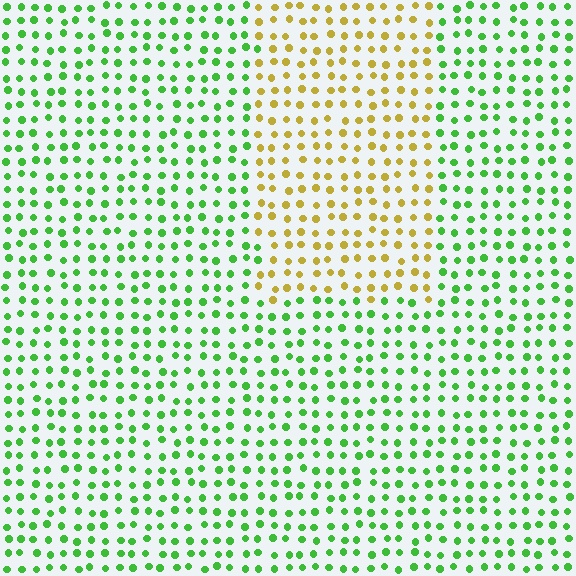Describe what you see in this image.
The image is filled with small green elements in a uniform arrangement. A rectangle-shaped region is visible where the elements are tinted to a slightly different hue, forming a subtle color boundary.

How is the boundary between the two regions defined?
The boundary is defined purely by a slight shift in hue (about 65 degrees). Spacing, size, and orientation are identical on both sides.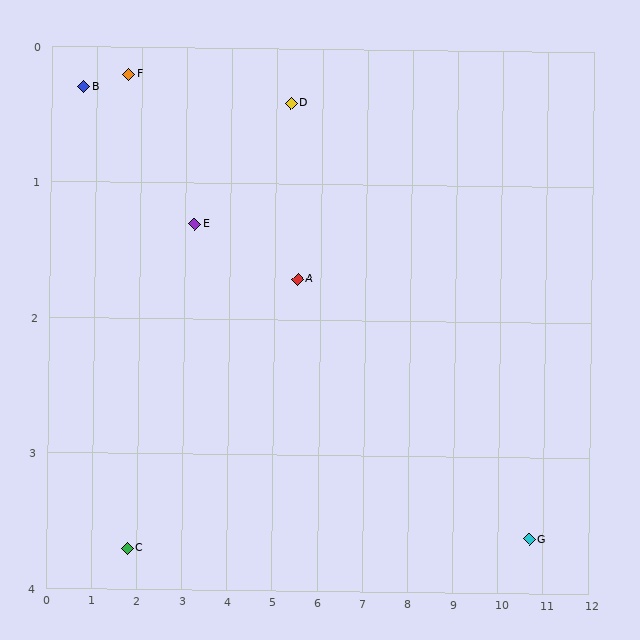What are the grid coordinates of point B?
Point B is at approximately (0.7, 0.3).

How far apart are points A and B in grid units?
Points A and B are about 5.0 grid units apart.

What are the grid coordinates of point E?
Point E is at approximately (3.2, 1.3).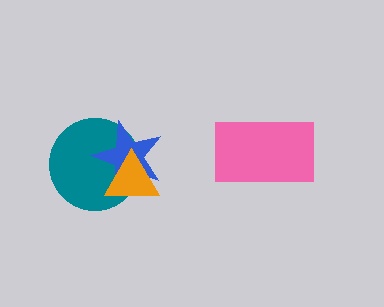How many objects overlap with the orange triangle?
2 objects overlap with the orange triangle.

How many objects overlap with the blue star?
2 objects overlap with the blue star.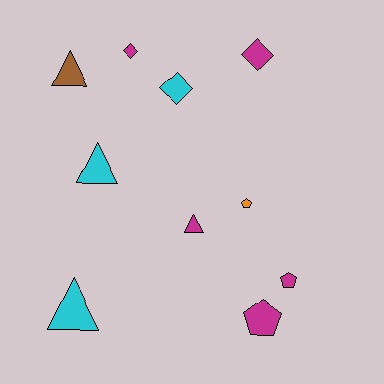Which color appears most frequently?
Magenta, with 5 objects.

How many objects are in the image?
There are 10 objects.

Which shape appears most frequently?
Triangle, with 4 objects.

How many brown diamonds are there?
There are no brown diamonds.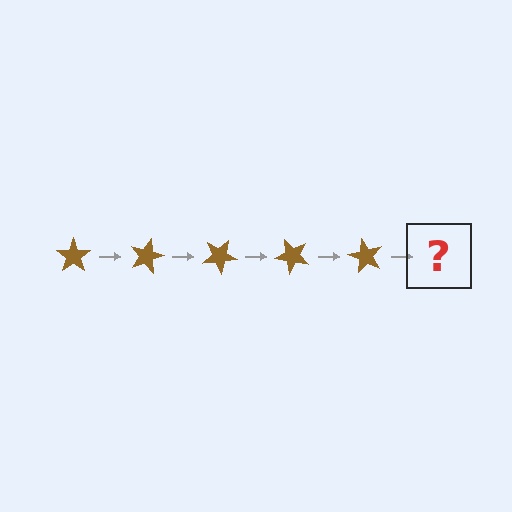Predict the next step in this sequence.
The next step is a brown star rotated 75 degrees.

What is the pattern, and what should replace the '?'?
The pattern is that the star rotates 15 degrees each step. The '?' should be a brown star rotated 75 degrees.